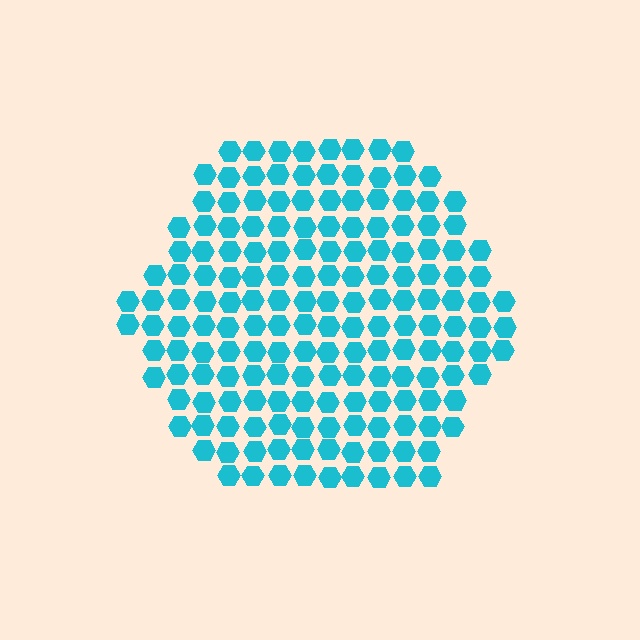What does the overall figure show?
The overall figure shows a hexagon.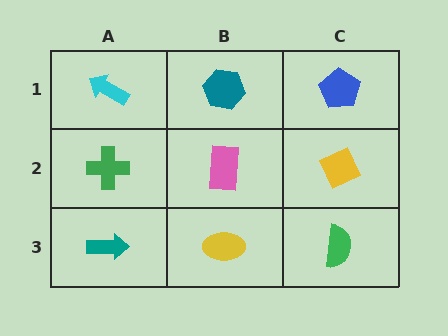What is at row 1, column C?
A blue pentagon.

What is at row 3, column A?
A teal arrow.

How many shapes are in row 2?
3 shapes.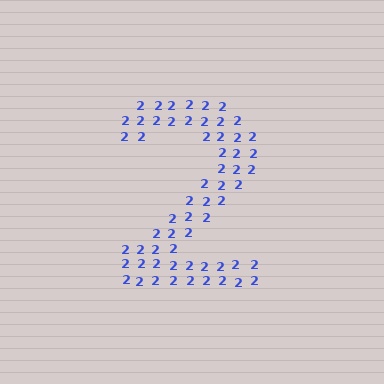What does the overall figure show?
The overall figure shows the digit 2.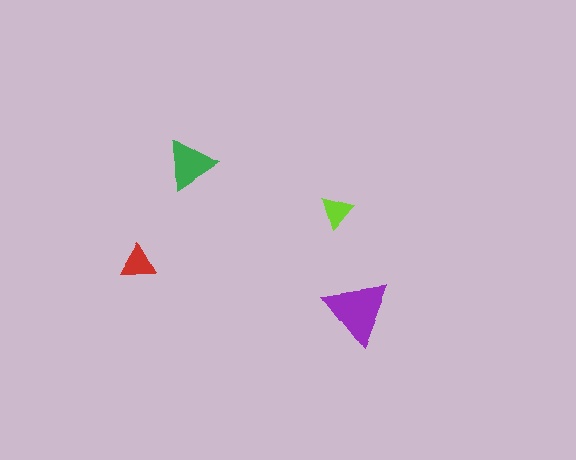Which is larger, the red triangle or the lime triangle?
The red one.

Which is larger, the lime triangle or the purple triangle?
The purple one.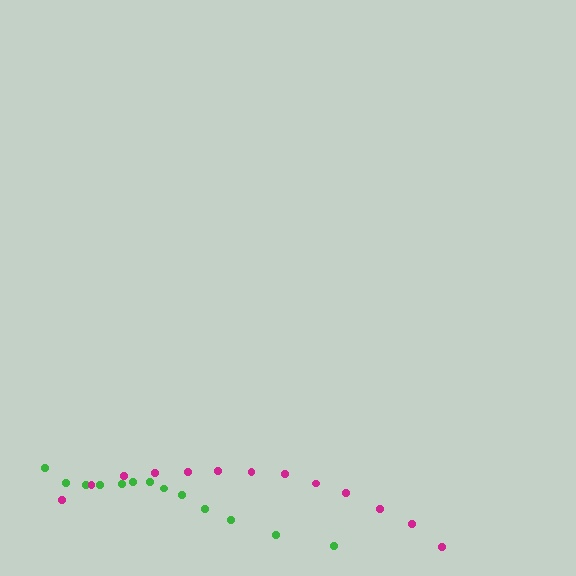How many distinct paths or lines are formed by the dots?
There are 2 distinct paths.